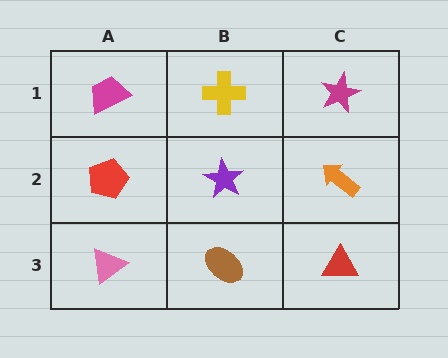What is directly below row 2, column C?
A red triangle.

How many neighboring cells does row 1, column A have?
2.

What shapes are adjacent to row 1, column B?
A purple star (row 2, column B), a magenta trapezoid (row 1, column A), a magenta star (row 1, column C).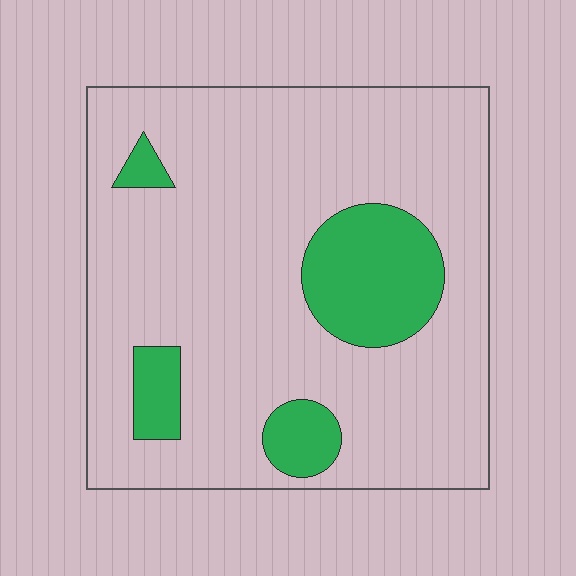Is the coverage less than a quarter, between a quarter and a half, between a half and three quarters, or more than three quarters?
Less than a quarter.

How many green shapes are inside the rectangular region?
4.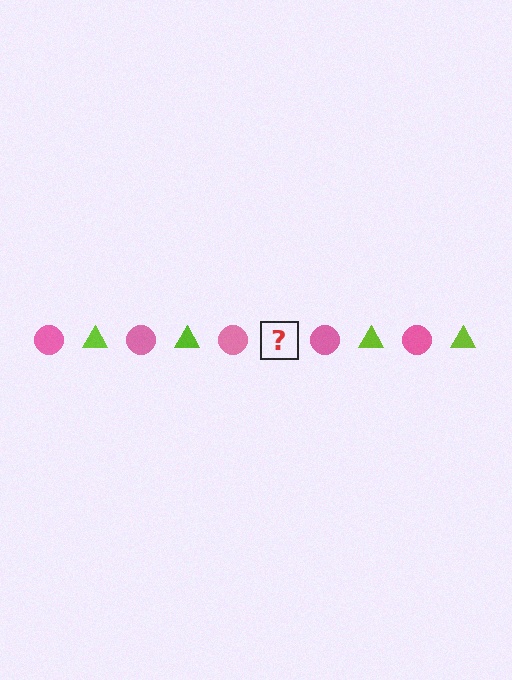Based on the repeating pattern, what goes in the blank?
The blank should be a lime triangle.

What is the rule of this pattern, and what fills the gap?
The rule is that the pattern alternates between pink circle and lime triangle. The gap should be filled with a lime triangle.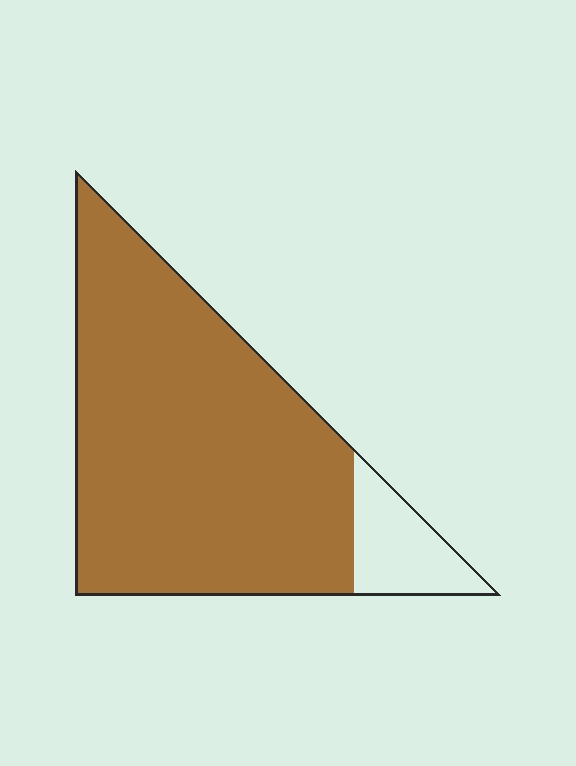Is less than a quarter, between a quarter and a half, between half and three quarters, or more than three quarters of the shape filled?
More than three quarters.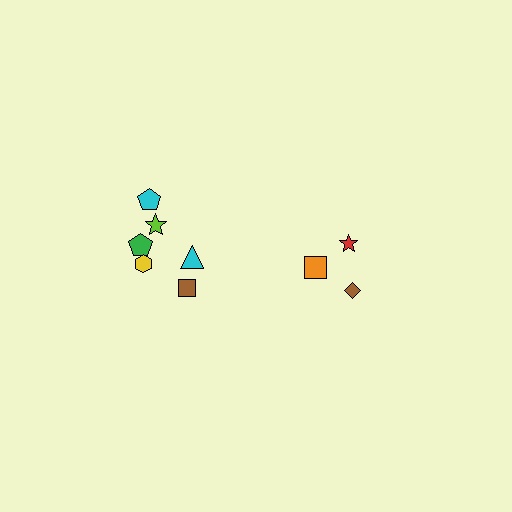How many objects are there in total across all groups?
There are 9 objects.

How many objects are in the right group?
There are 3 objects.